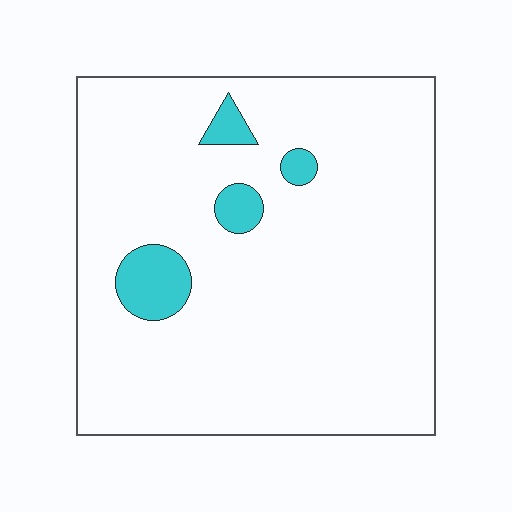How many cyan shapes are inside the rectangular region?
4.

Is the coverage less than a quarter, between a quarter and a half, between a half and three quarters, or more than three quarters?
Less than a quarter.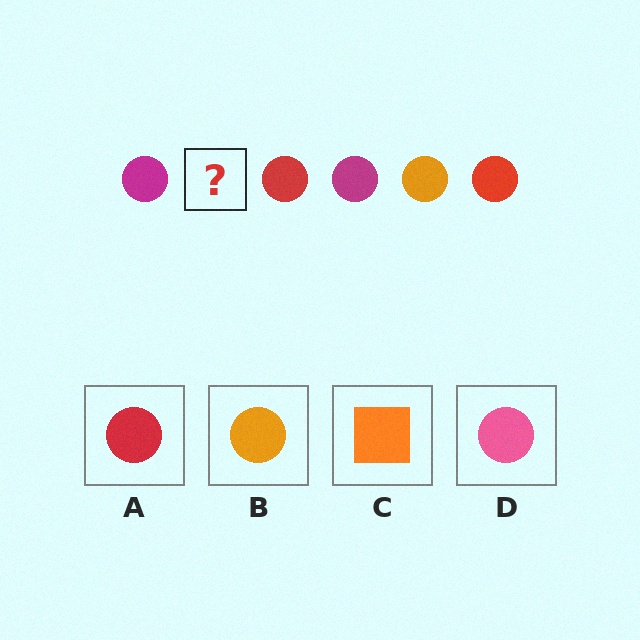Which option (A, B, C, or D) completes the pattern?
B.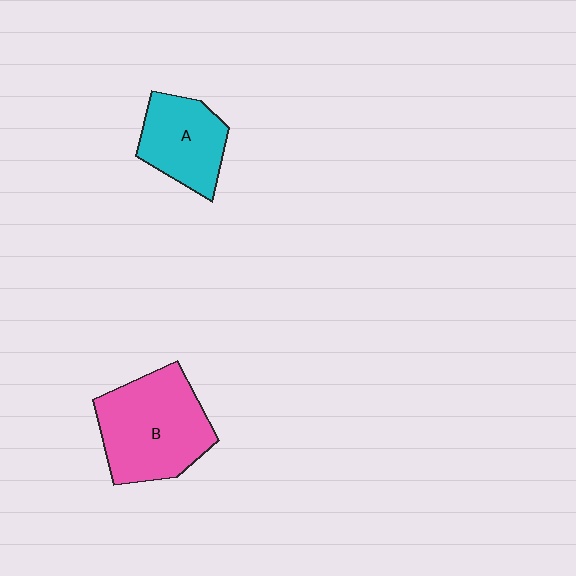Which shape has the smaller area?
Shape A (cyan).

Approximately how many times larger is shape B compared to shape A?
Approximately 1.5 times.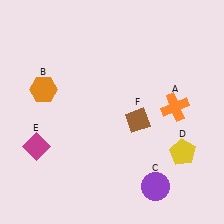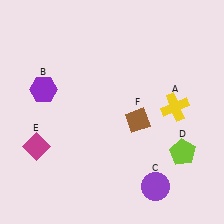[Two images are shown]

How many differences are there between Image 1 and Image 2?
There are 3 differences between the two images.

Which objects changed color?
A changed from orange to yellow. B changed from orange to purple. D changed from yellow to lime.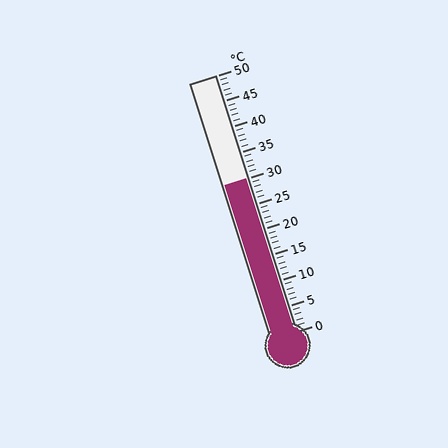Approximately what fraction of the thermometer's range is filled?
The thermometer is filled to approximately 60% of its range.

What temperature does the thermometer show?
The thermometer shows approximately 30°C.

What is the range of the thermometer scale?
The thermometer scale ranges from 0°C to 50°C.